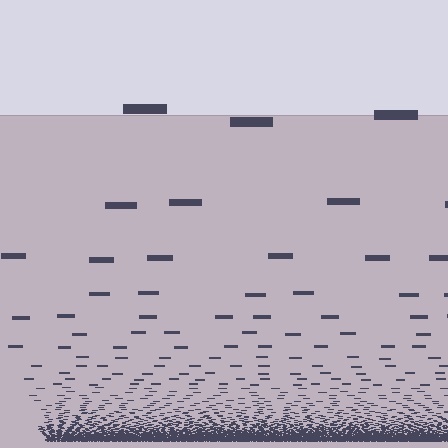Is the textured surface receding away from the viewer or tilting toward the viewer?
The surface appears to tilt toward the viewer. Texture elements get larger and sparser toward the top.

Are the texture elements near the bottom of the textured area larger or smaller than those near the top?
Smaller. The gradient is inverted — elements near the bottom are smaller and denser.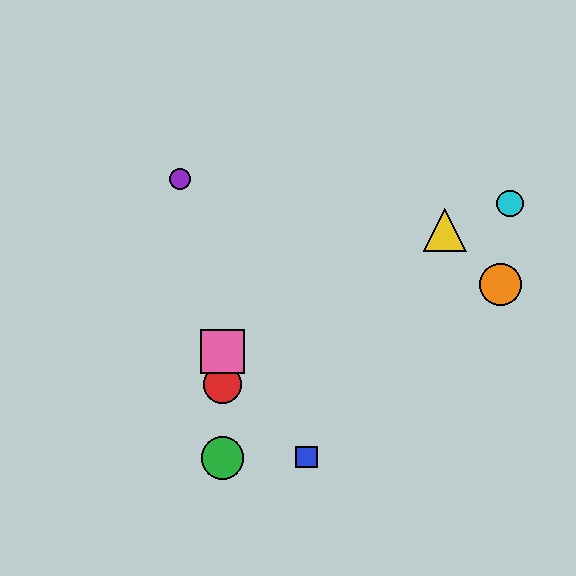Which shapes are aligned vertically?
The red circle, the green circle, the pink square are aligned vertically.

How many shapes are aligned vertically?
3 shapes (the red circle, the green circle, the pink square) are aligned vertically.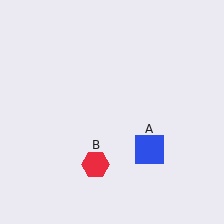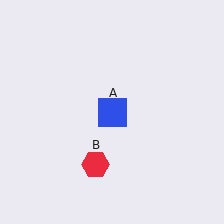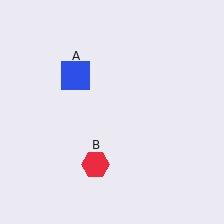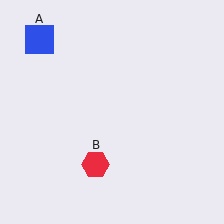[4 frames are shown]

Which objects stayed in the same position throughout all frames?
Red hexagon (object B) remained stationary.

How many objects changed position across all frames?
1 object changed position: blue square (object A).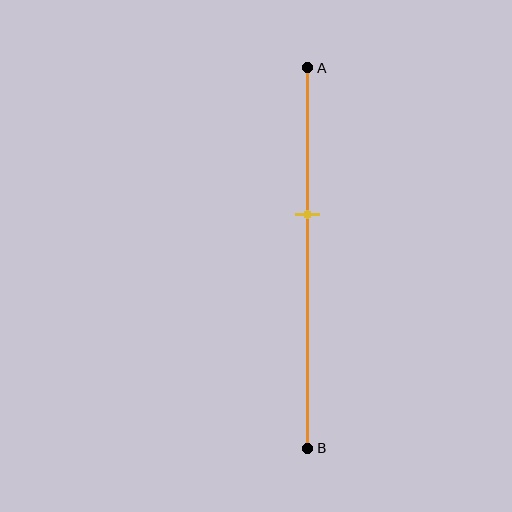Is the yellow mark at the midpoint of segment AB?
No, the mark is at about 40% from A, not at the 50% midpoint.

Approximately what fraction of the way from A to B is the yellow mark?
The yellow mark is approximately 40% of the way from A to B.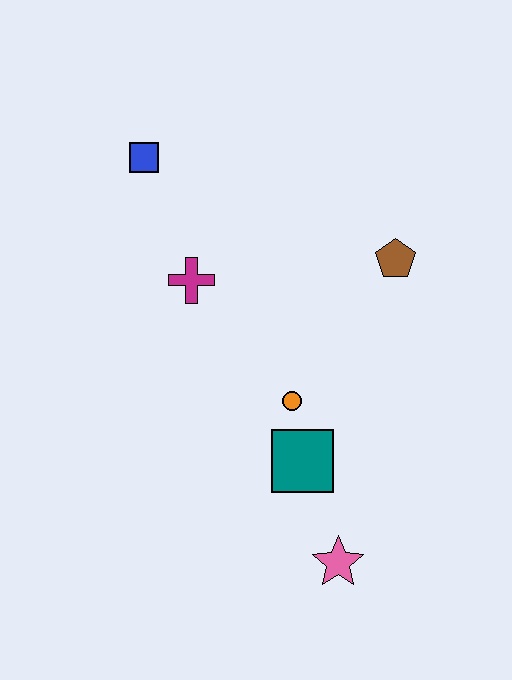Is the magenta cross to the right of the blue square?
Yes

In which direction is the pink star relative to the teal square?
The pink star is below the teal square.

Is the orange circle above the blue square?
No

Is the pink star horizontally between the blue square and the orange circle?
No